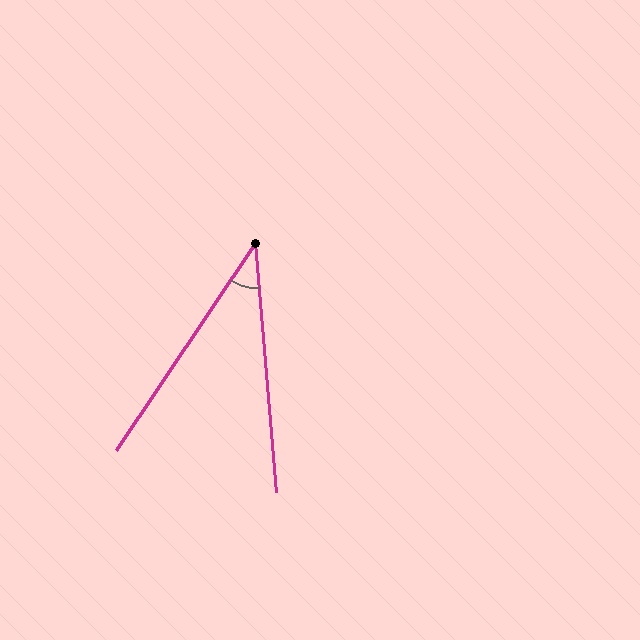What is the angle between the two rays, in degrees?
Approximately 39 degrees.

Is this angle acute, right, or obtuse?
It is acute.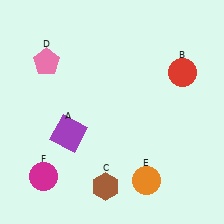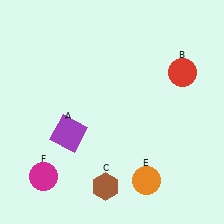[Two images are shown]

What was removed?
The pink pentagon (D) was removed in Image 2.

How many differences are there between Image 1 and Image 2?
There is 1 difference between the two images.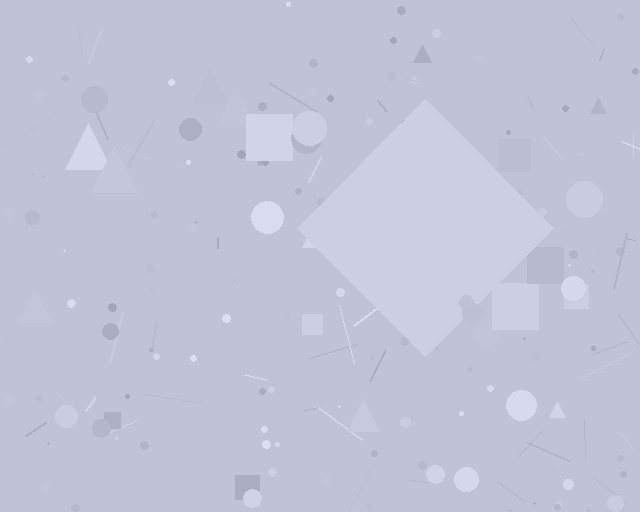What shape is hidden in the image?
A diamond is hidden in the image.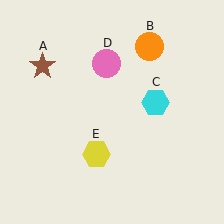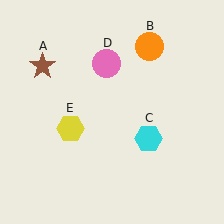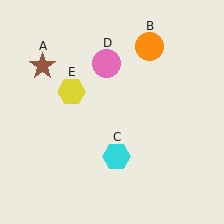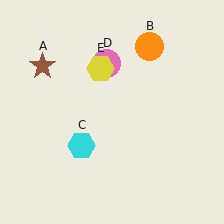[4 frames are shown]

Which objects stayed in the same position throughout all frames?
Brown star (object A) and orange circle (object B) and pink circle (object D) remained stationary.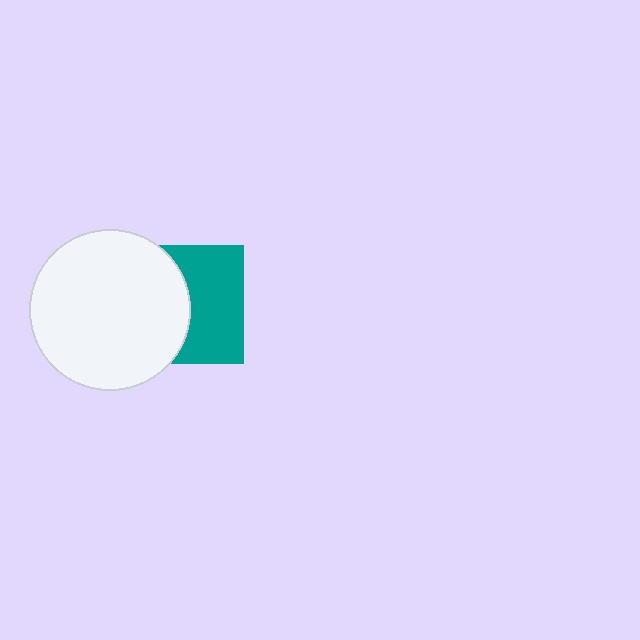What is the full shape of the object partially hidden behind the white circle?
The partially hidden object is a teal square.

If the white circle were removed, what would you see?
You would see the complete teal square.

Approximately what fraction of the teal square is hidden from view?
Roughly 49% of the teal square is hidden behind the white circle.